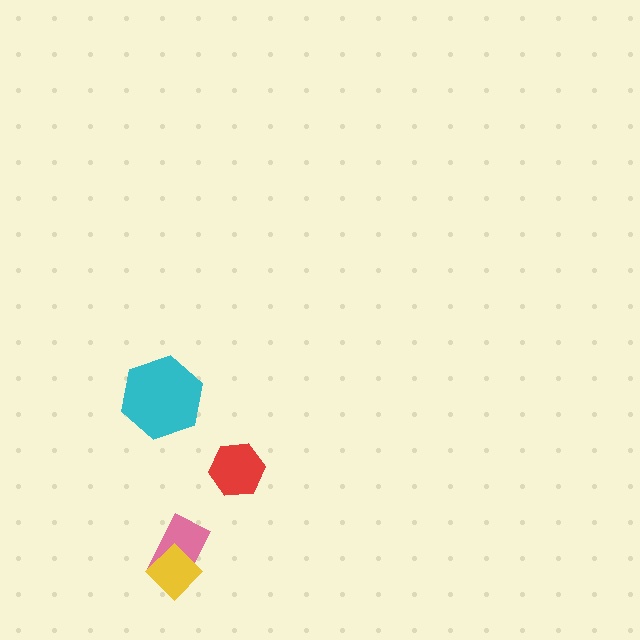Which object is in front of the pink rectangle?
The yellow diamond is in front of the pink rectangle.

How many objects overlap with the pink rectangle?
1 object overlaps with the pink rectangle.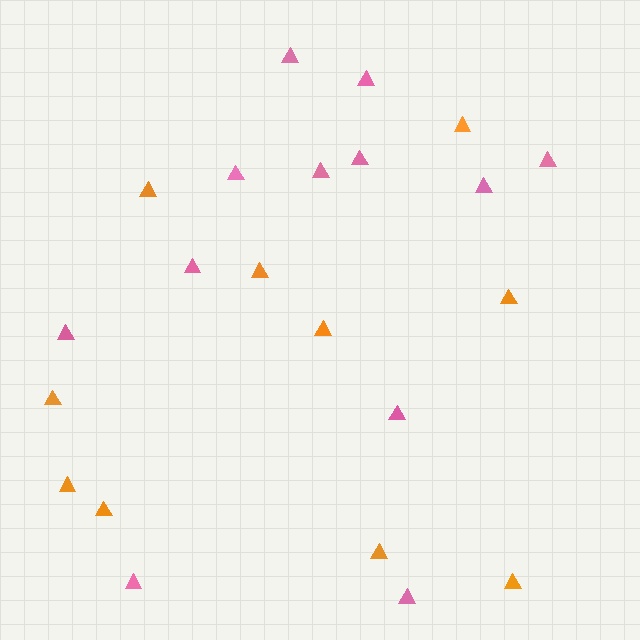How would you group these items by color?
There are 2 groups: one group of orange triangles (10) and one group of pink triangles (12).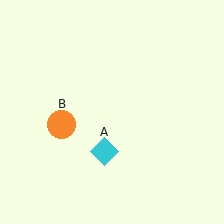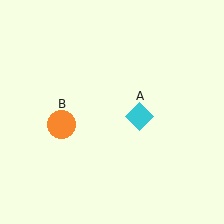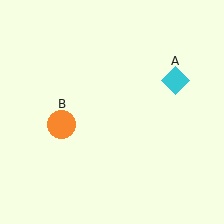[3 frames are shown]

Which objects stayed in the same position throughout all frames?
Orange circle (object B) remained stationary.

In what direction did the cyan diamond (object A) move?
The cyan diamond (object A) moved up and to the right.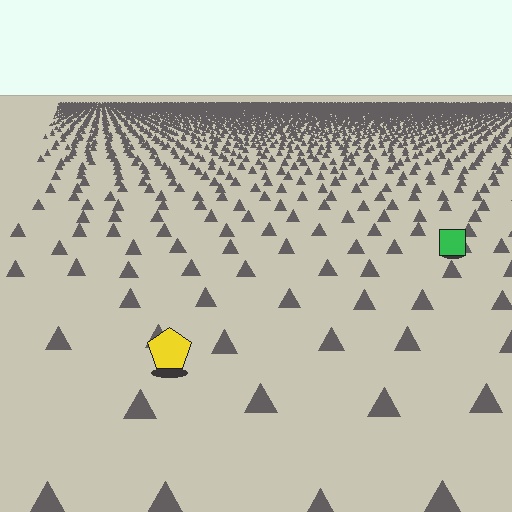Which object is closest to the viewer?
The yellow pentagon is closest. The texture marks near it are larger and more spread out.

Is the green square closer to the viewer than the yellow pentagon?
No. The yellow pentagon is closer — you can tell from the texture gradient: the ground texture is coarser near it.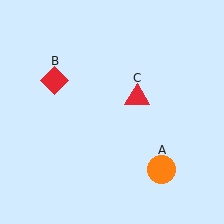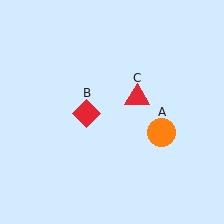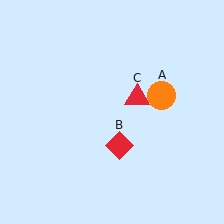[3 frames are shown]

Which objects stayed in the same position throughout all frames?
Red triangle (object C) remained stationary.